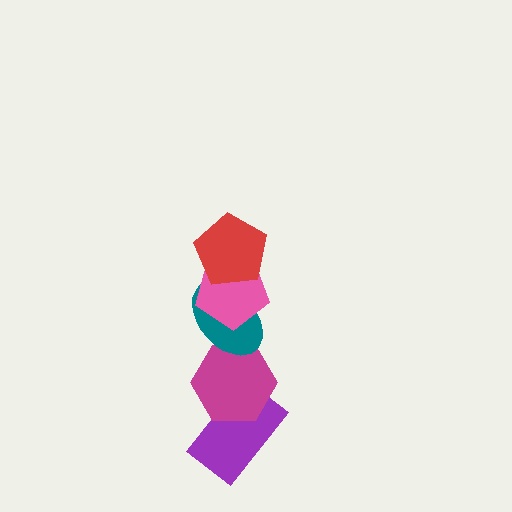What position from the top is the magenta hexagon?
The magenta hexagon is 4th from the top.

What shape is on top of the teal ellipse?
The pink pentagon is on top of the teal ellipse.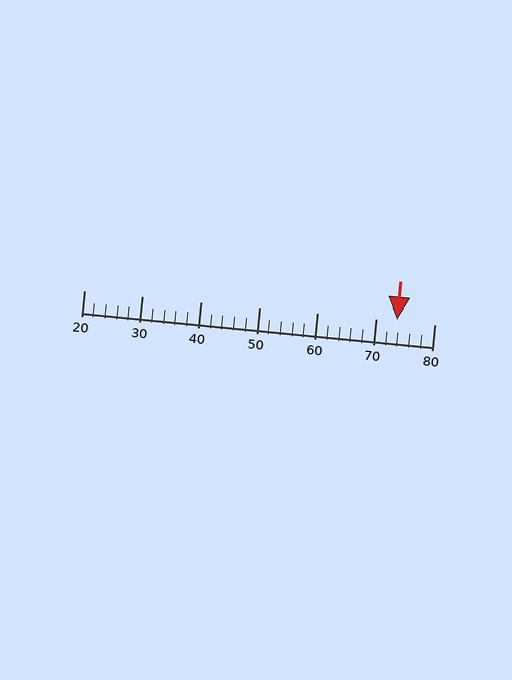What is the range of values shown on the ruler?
The ruler shows values from 20 to 80.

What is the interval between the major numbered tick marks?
The major tick marks are spaced 10 units apart.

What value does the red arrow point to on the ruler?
The red arrow points to approximately 74.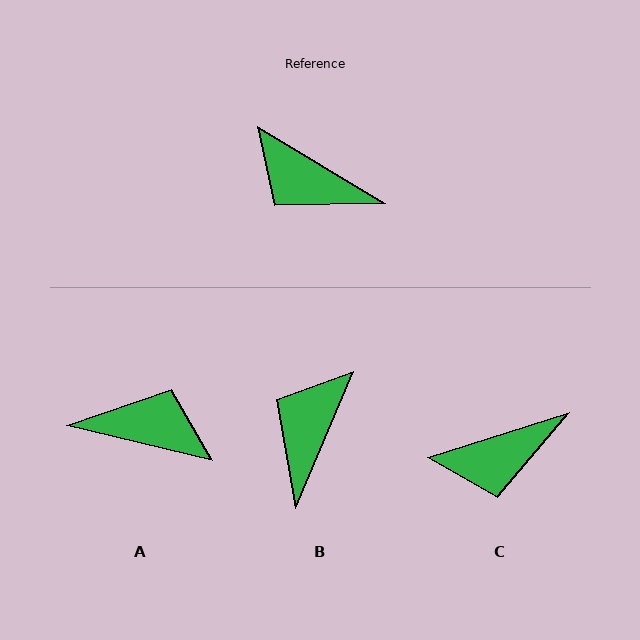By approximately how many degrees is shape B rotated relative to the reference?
Approximately 82 degrees clockwise.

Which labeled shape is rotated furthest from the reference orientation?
A, about 162 degrees away.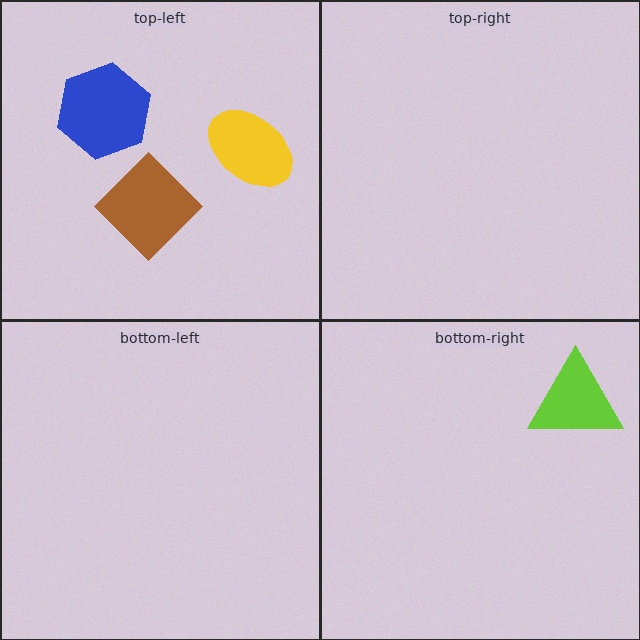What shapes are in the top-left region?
The blue hexagon, the brown diamond, the yellow ellipse.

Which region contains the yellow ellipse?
The top-left region.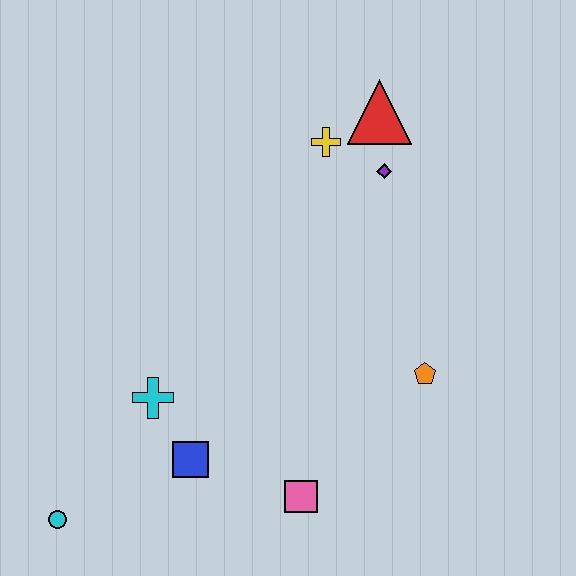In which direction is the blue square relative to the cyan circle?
The blue square is to the right of the cyan circle.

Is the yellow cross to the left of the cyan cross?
No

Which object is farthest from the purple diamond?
The cyan circle is farthest from the purple diamond.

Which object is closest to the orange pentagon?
The pink square is closest to the orange pentagon.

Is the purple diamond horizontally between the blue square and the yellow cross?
No